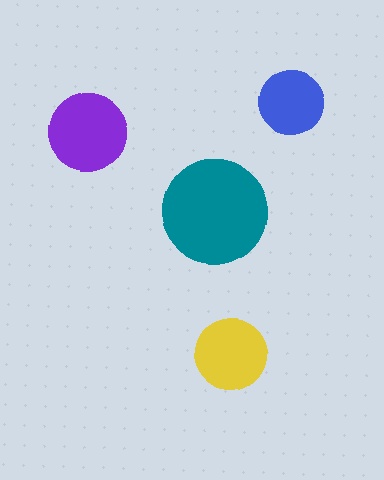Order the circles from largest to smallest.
the teal one, the purple one, the yellow one, the blue one.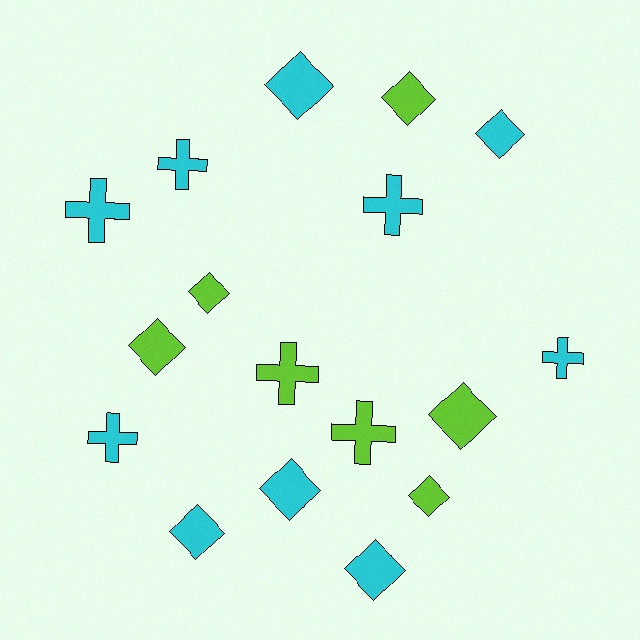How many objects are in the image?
There are 17 objects.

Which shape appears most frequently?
Diamond, with 10 objects.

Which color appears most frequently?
Cyan, with 10 objects.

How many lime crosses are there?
There are 2 lime crosses.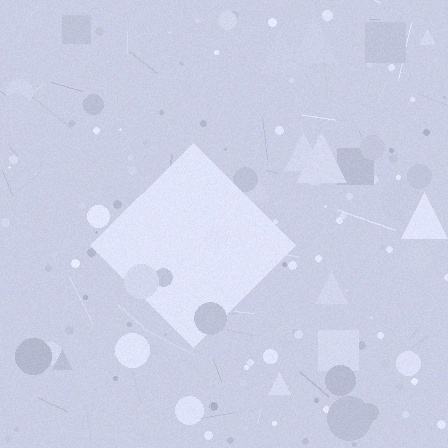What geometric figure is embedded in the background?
A diamond is embedded in the background.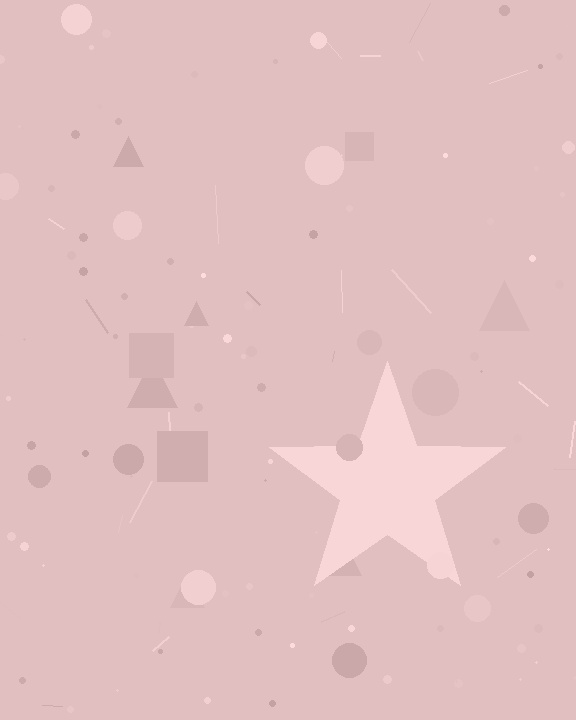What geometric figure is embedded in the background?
A star is embedded in the background.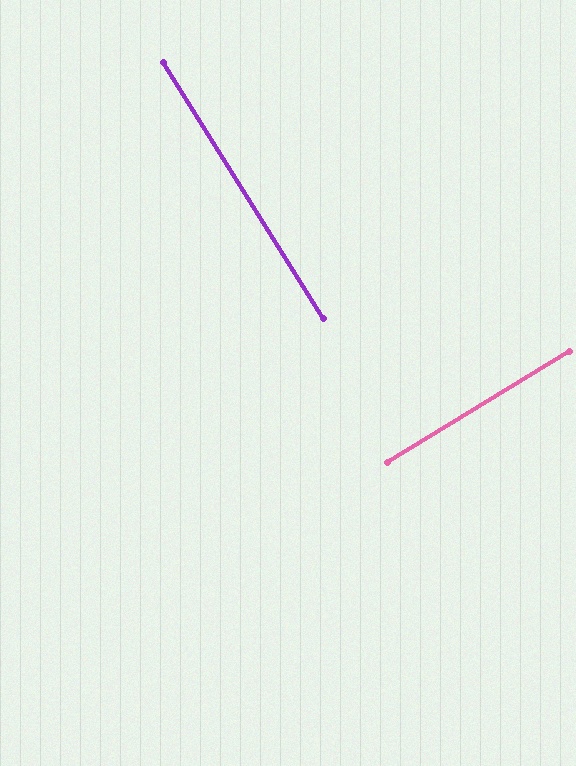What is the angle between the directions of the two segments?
Approximately 90 degrees.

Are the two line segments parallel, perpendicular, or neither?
Perpendicular — they meet at approximately 90°.